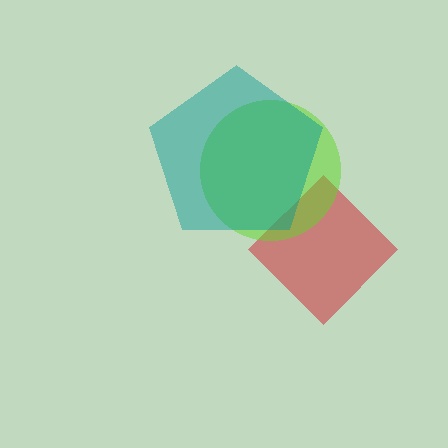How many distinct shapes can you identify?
There are 3 distinct shapes: a red diamond, a lime circle, a teal pentagon.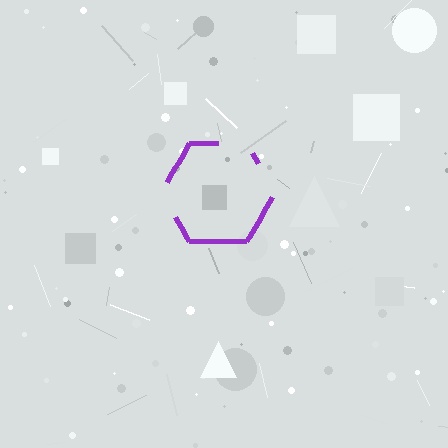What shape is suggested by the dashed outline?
The dashed outline suggests a hexagon.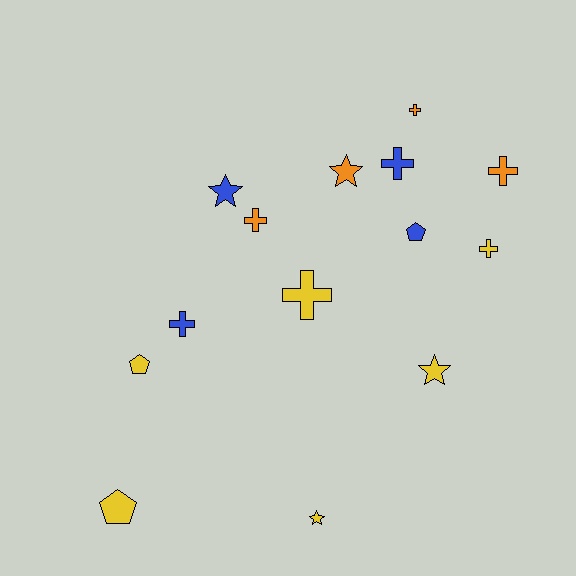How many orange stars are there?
There is 1 orange star.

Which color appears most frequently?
Yellow, with 6 objects.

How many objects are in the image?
There are 14 objects.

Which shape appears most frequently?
Cross, with 7 objects.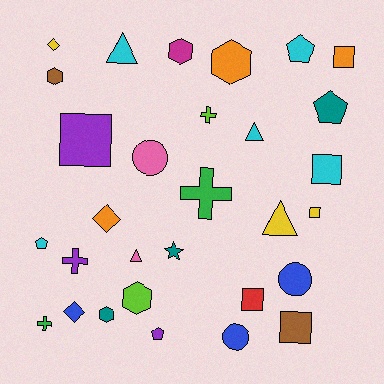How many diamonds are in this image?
There are 3 diamonds.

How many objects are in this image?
There are 30 objects.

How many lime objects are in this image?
There are 2 lime objects.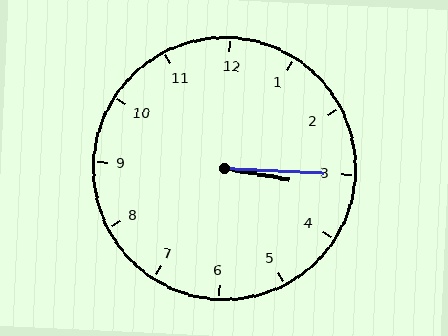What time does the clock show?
3:15.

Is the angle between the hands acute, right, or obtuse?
It is acute.